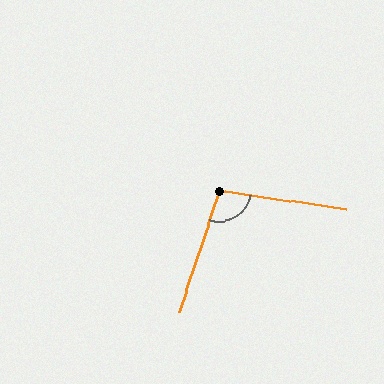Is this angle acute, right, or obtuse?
It is obtuse.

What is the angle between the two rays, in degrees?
Approximately 100 degrees.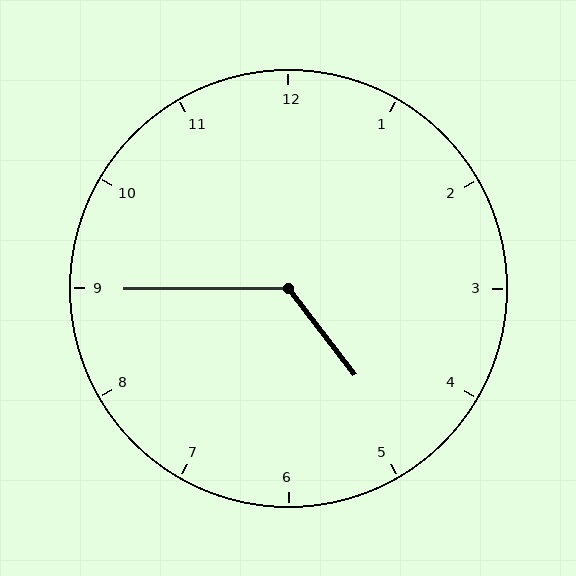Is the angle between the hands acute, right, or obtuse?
It is obtuse.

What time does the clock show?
4:45.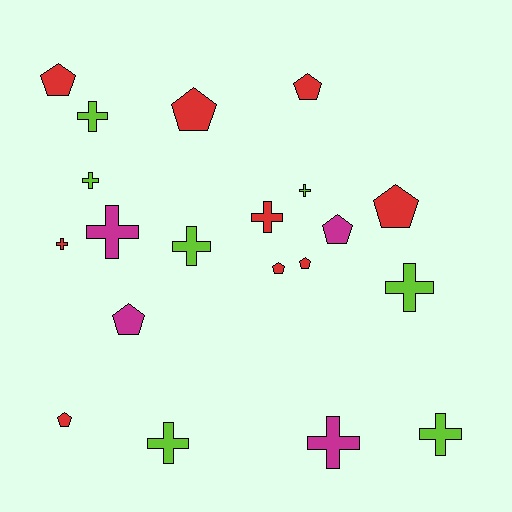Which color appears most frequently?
Red, with 9 objects.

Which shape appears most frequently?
Cross, with 11 objects.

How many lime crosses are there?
There are 7 lime crosses.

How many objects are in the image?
There are 20 objects.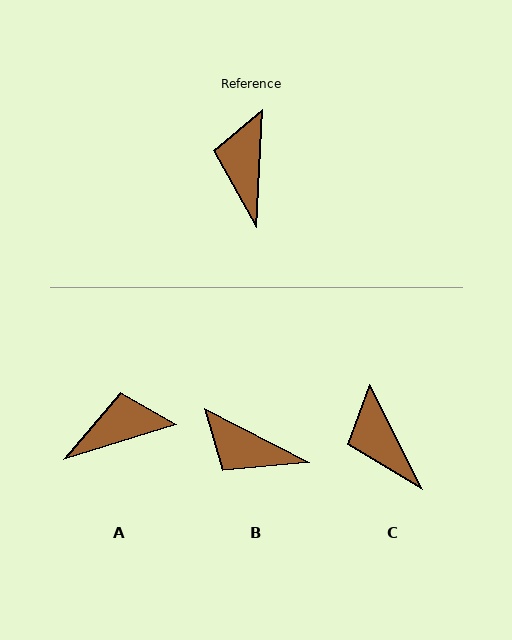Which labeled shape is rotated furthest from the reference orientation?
A, about 70 degrees away.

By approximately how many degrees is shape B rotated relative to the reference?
Approximately 66 degrees counter-clockwise.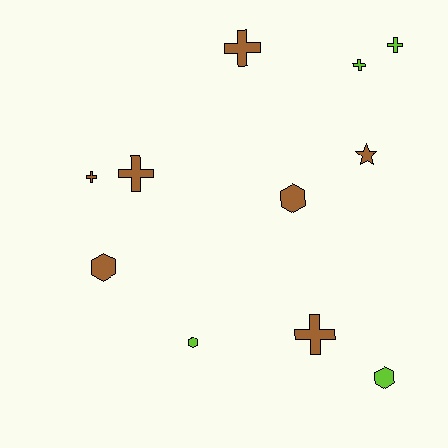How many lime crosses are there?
There are 2 lime crosses.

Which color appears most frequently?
Brown, with 7 objects.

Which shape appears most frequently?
Cross, with 6 objects.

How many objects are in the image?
There are 11 objects.